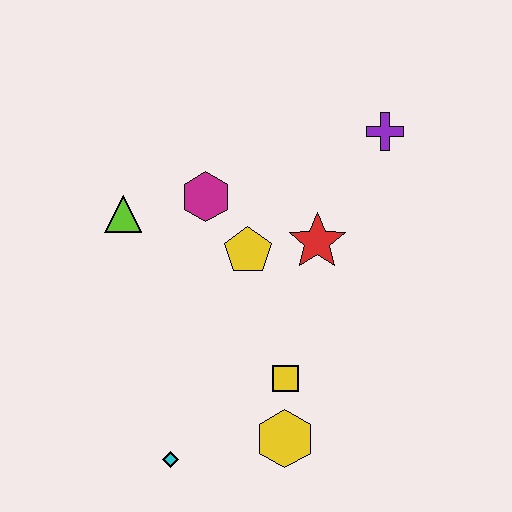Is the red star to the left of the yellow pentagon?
No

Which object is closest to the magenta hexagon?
The yellow pentagon is closest to the magenta hexagon.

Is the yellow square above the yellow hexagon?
Yes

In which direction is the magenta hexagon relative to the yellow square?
The magenta hexagon is above the yellow square.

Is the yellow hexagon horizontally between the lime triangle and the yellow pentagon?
No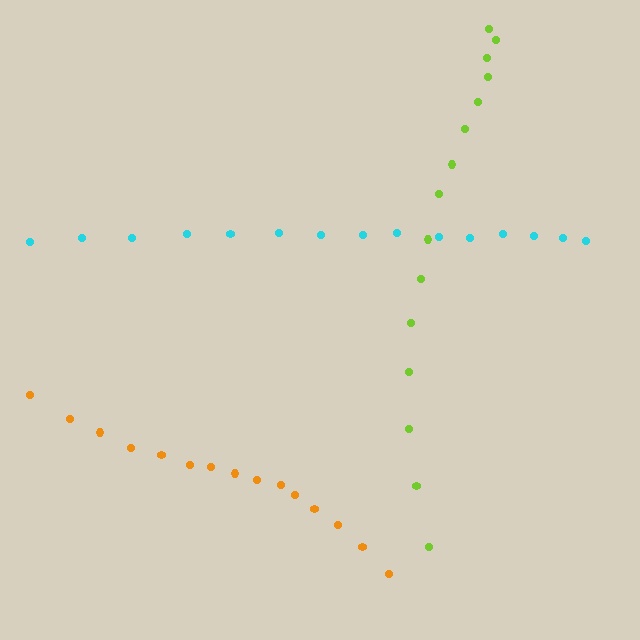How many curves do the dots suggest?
There are 3 distinct paths.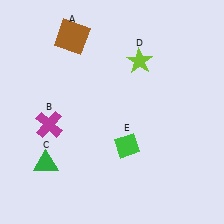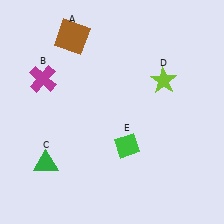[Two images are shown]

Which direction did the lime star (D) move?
The lime star (D) moved right.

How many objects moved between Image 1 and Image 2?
2 objects moved between the two images.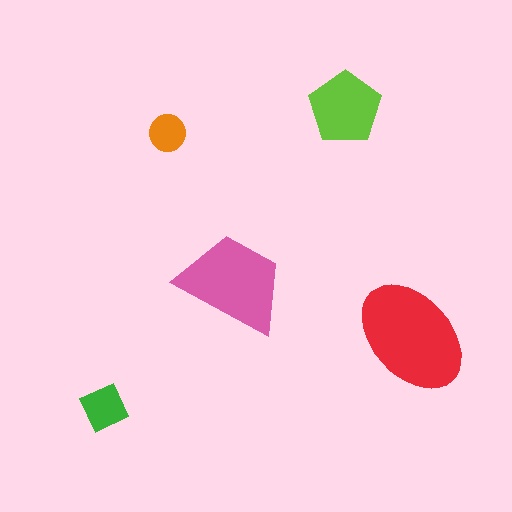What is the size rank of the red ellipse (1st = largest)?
1st.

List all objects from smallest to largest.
The orange circle, the green diamond, the lime pentagon, the pink trapezoid, the red ellipse.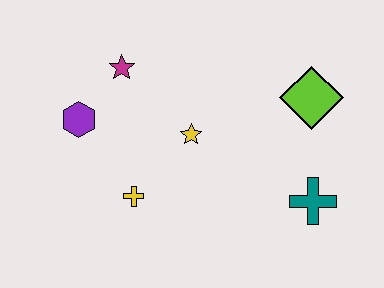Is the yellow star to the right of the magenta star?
Yes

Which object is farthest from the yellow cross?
The lime diamond is farthest from the yellow cross.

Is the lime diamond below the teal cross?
No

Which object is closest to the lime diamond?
The teal cross is closest to the lime diamond.